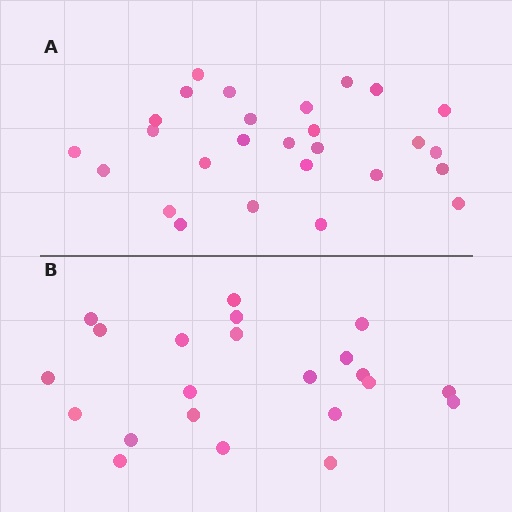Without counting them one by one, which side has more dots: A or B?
Region A (the top region) has more dots.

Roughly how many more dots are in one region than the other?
Region A has about 5 more dots than region B.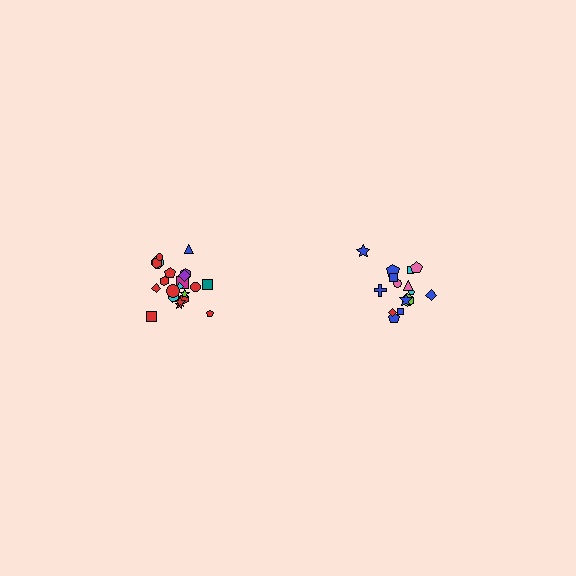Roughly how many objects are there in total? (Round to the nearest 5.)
Roughly 35 objects in total.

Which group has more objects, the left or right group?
The left group.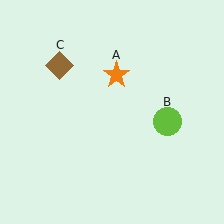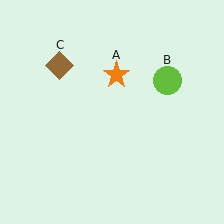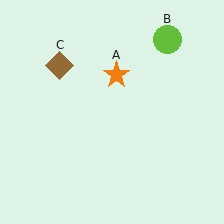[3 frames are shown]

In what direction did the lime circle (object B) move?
The lime circle (object B) moved up.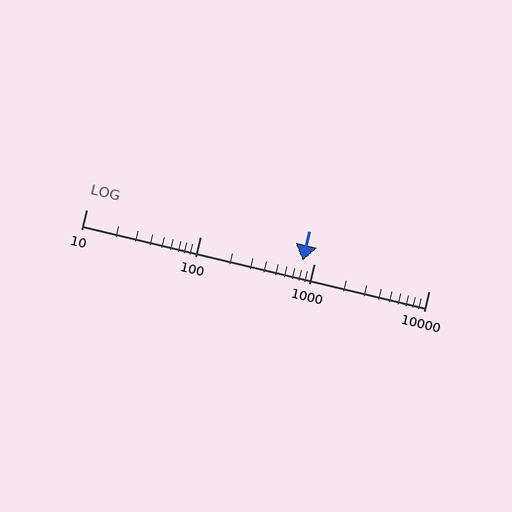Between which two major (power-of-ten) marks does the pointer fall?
The pointer is between 100 and 1000.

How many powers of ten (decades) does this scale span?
The scale spans 3 decades, from 10 to 10000.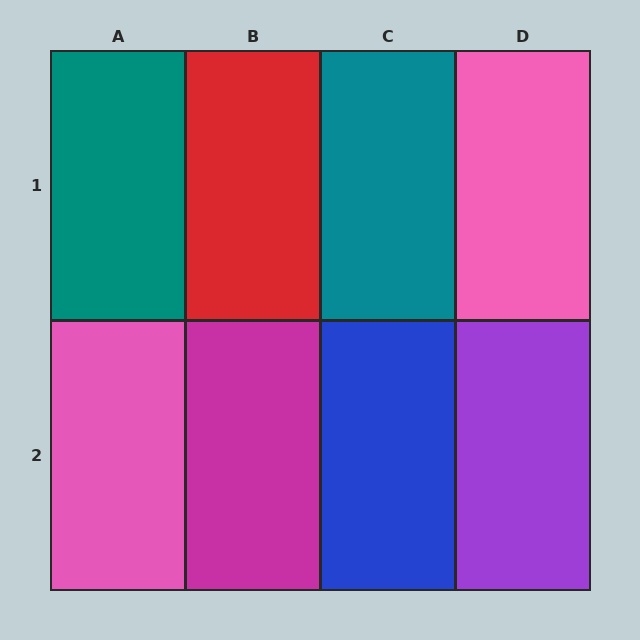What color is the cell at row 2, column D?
Purple.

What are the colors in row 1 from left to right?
Teal, red, teal, pink.